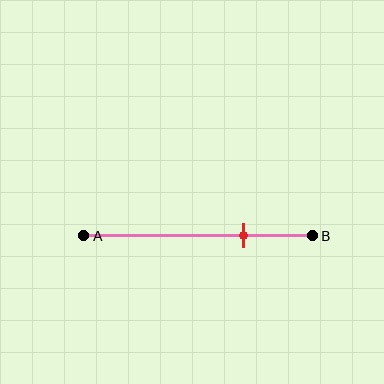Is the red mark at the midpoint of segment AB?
No, the mark is at about 70% from A, not at the 50% midpoint.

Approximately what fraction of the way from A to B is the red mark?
The red mark is approximately 70% of the way from A to B.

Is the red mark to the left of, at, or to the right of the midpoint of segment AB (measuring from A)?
The red mark is to the right of the midpoint of segment AB.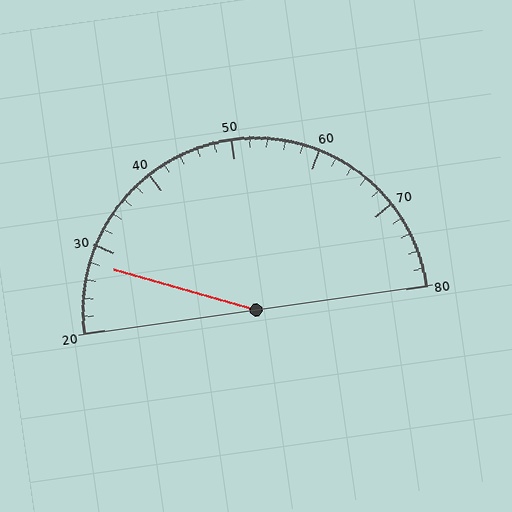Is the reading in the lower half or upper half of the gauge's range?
The reading is in the lower half of the range (20 to 80).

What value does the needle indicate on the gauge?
The needle indicates approximately 28.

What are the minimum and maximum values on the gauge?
The gauge ranges from 20 to 80.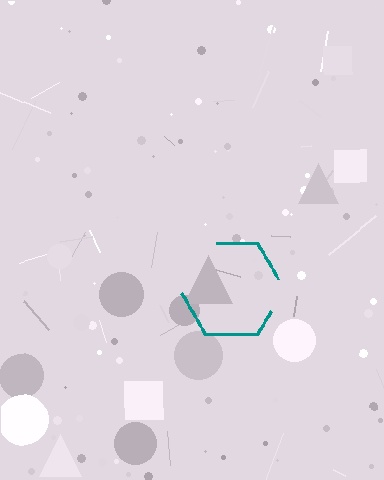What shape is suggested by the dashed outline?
The dashed outline suggests a hexagon.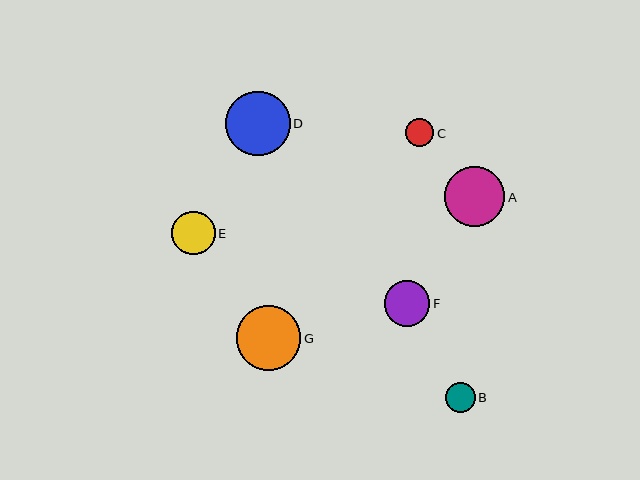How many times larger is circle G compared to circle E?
Circle G is approximately 1.5 times the size of circle E.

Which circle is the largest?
Circle D is the largest with a size of approximately 65 pixels.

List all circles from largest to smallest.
From largest to smallest: D, G, A, F, E, B, C.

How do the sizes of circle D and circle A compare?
Circle D and circle A are approximately the same size.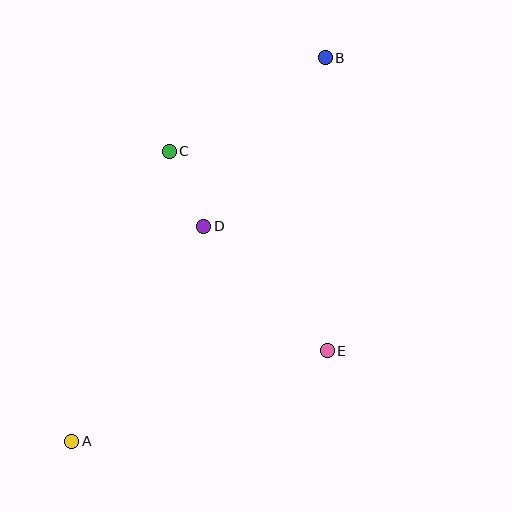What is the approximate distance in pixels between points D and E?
The distance between D and E is approximately 176 pixels.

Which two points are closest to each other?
Points C and D are closest to each other.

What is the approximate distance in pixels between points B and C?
The distance between B and C is approximately 182 pixels.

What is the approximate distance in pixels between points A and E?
The distance between A and E is approximately 271 pixels.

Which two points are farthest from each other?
Points A and B are farthest from each other.